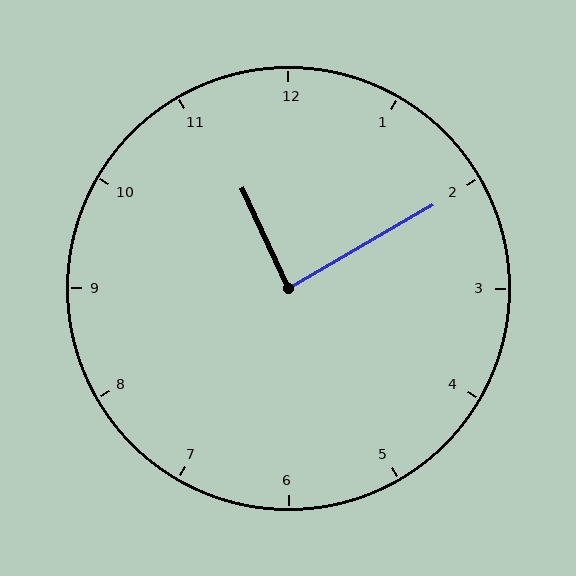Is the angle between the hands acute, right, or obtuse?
It is right.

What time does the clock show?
11:10.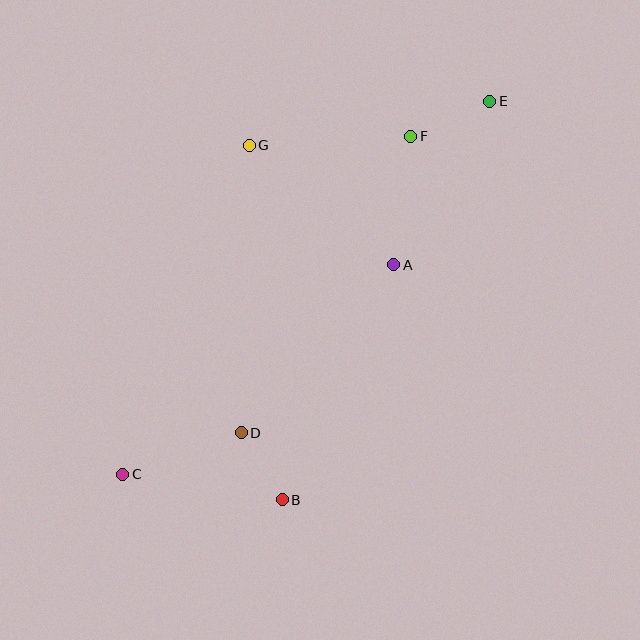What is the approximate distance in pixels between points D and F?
The distance between D and F is approximately 341 pixels.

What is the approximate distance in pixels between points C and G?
The distance between C and G is approximately 352 pixels.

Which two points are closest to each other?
Points B and D are closest to each other.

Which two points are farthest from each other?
Points C and E are farthest from each other.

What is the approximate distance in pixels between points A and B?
The distance between A and B is approximately 260 pixels.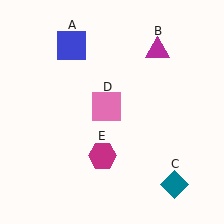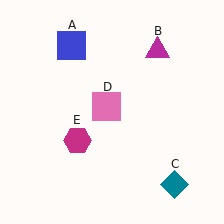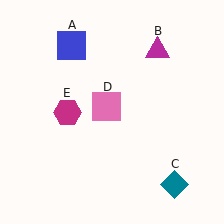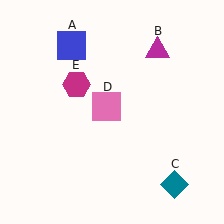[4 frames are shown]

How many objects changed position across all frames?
1 object changed position: magenta hexagon (object E).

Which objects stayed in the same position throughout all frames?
Blue square (object A) and magenta triangle (object B) and teal diamond (object C) and pink square (object D) remained stationary.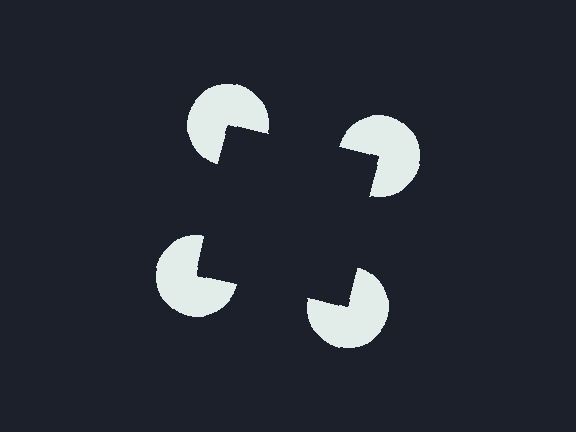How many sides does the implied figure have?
4 sides.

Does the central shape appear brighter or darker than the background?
It typically appears slightly darker than the background, even though no actual brightness change is drawn.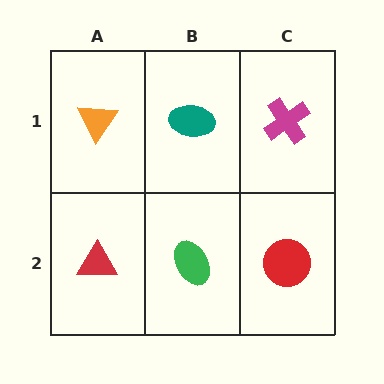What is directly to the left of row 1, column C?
A teal ellipse.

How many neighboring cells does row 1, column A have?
2.